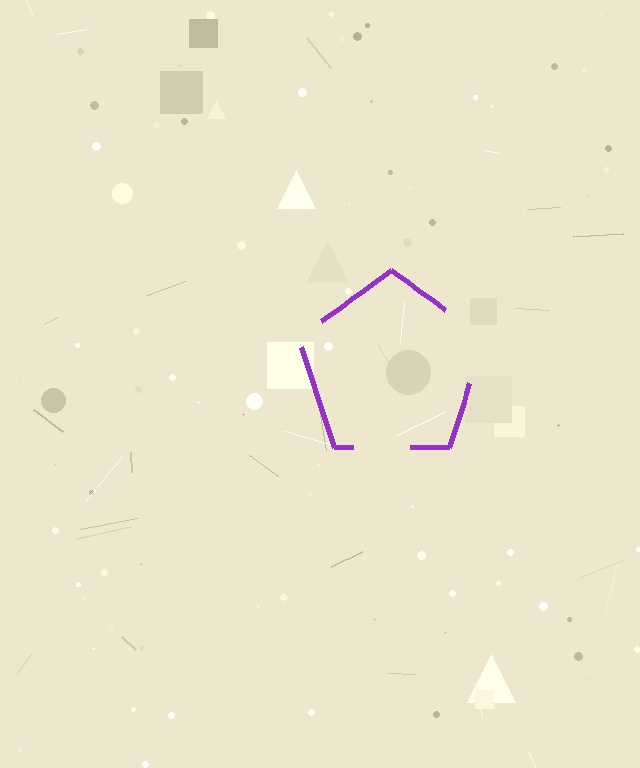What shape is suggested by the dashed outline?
The dashed outline suggests a pentagon.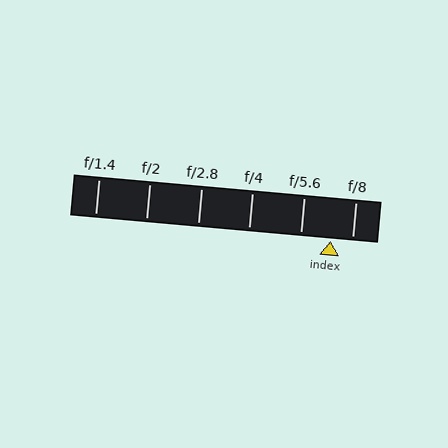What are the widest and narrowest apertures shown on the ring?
The widest aperture shown is f/1.4 and the narrowest is f/8.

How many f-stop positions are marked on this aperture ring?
There are 6 f-stop positions marked.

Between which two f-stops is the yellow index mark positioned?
The index mark is between f/5.6 and f/8.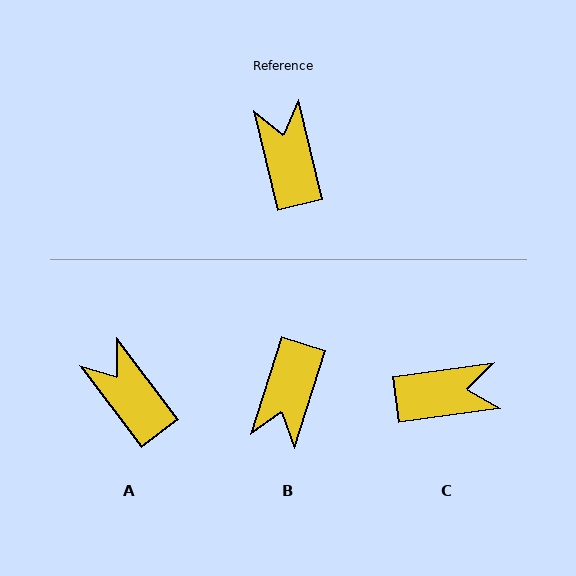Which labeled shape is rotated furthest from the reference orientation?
B, about 149 degrees away.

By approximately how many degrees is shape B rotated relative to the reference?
Approximately 149 degrees counter-clockwise.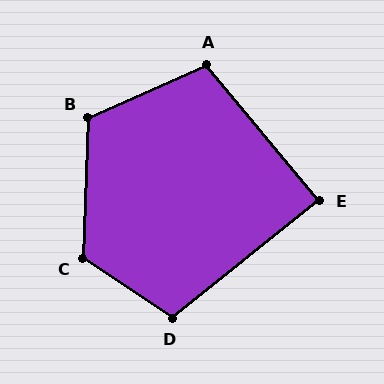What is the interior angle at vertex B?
Approximately 116 degrees (obtuse).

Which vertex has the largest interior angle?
C, at approximately 122 degrees.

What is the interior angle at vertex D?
Approximately 108 degrees (obtuse).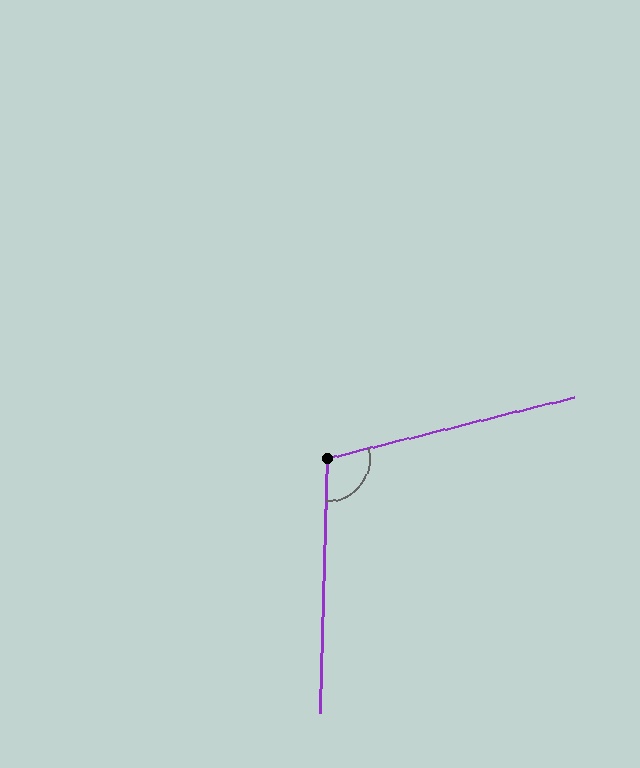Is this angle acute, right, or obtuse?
It is obtuse.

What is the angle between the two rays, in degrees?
Approximately 105 degrees.